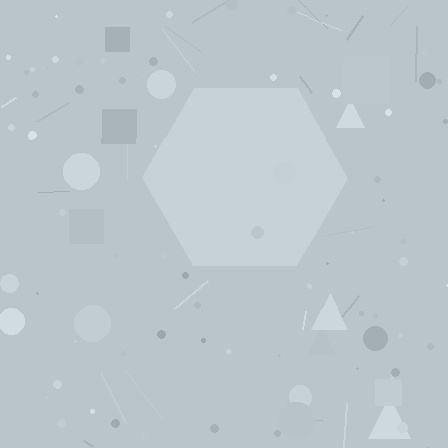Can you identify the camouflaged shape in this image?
The camouflaged shape is a hexagon.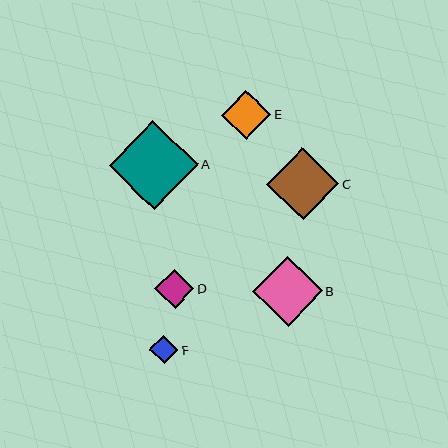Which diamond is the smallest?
Diamond F is the smallest with a size of approximately 29 pixels.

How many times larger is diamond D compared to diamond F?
Diamond D is approximately 1.4 times the size of diamond F.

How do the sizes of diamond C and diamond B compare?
Diamond C and diamond B are approximately the same size.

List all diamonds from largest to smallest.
From largest to smallest: A, C, B, E, D, F.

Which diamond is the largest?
Diamond A is the largest with a size of approximately 89 pixels.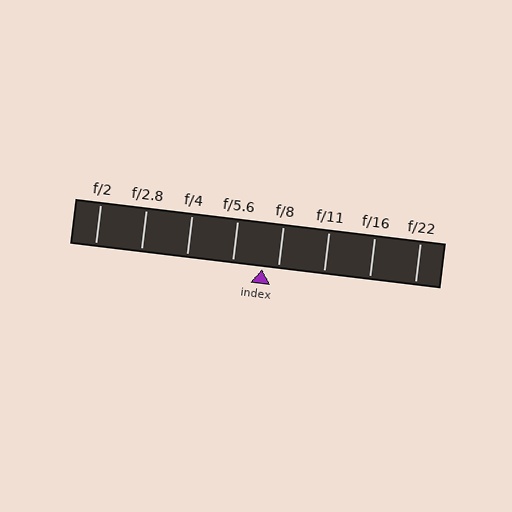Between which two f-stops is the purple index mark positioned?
The index mark is between f/5.6 and f/8.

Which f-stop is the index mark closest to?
The index mark is closest to f/8.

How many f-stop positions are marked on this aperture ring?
There are 8 f-stop positions marked.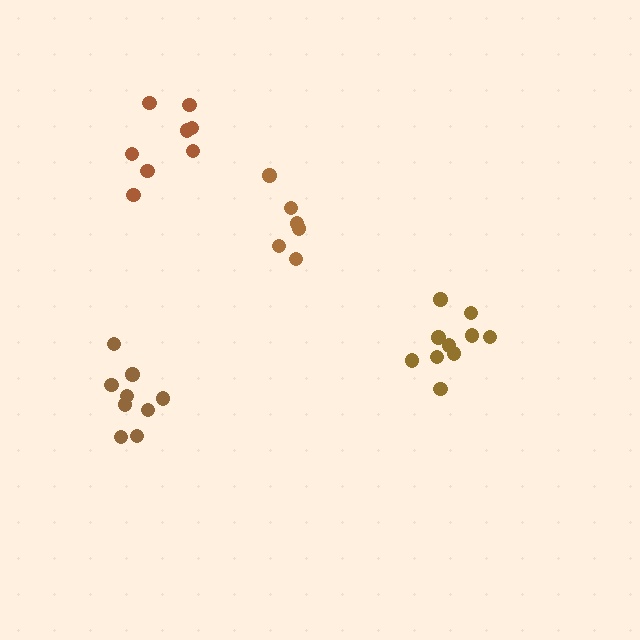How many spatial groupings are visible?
There are 4 spatial groupings.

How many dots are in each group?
Group 1: 10 dots, Group 2: 8 dots, Group 3: 6 dots, Group 4: 9 dots (33 total).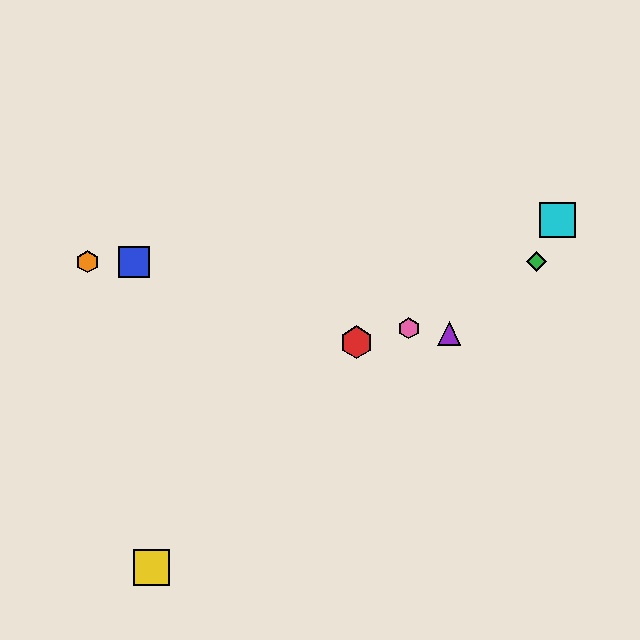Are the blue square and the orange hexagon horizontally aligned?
Yes, both are at y≈262.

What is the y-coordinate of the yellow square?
The yellow square is at y≈567.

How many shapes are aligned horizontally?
3 shapes (the blue square, the green diamond, the orange hexagon) are aligned horizontally.